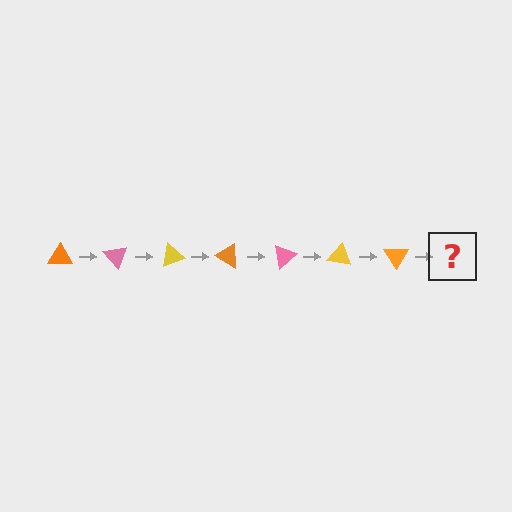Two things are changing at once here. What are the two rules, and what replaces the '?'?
The two rules are that it rotates 50 degrees each step and the color cycles through orange, pink, and yellow. The '?' should be a pink triangle, rotated 350 degrees from the start.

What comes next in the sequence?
The next element should be a pink triangle, rotated 350 degrees from the start.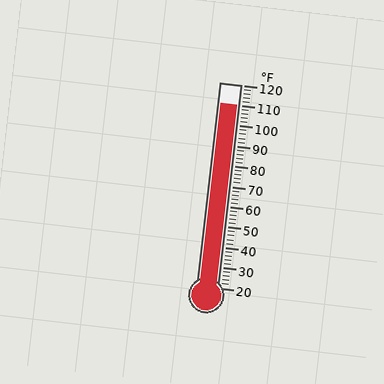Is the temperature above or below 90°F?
The temperature is above 90°F.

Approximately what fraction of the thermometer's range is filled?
The thermometer is filled to approximately 90% of its range.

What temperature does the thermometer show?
The thermometer shows approximately 110°F.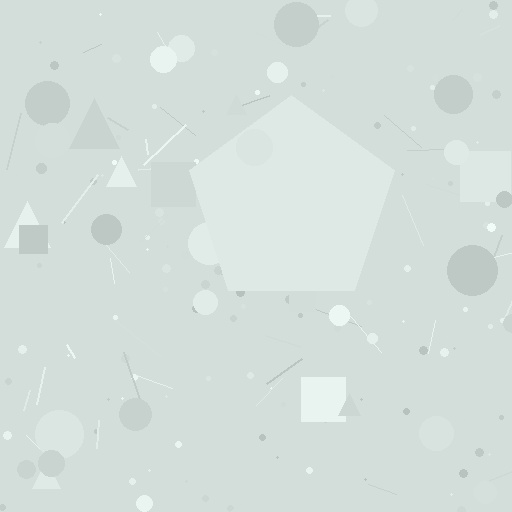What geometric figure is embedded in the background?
A pentagon is embedded in the background.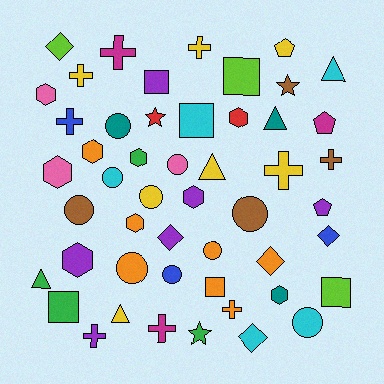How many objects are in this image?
There are 50 objects.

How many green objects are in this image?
There are 4 green objects.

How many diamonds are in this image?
There are 5 diamonds.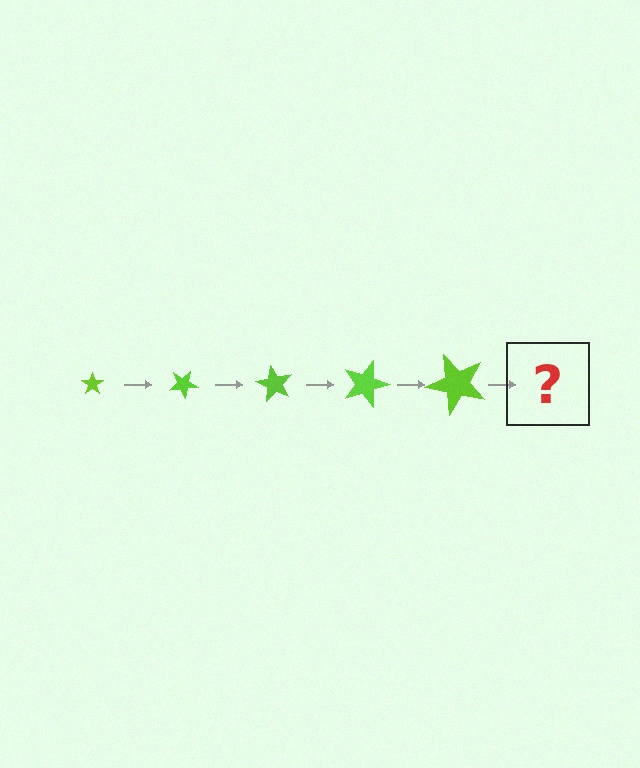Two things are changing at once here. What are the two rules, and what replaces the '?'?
The two rules are that the star grows larger each step and it rotates 30 degrees each step. The '?' should be a star, larger than the previous one and rotated 150 degrees from the start.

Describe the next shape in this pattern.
It should be a star, larger than the previous one and rotated 150 degrees from the start.